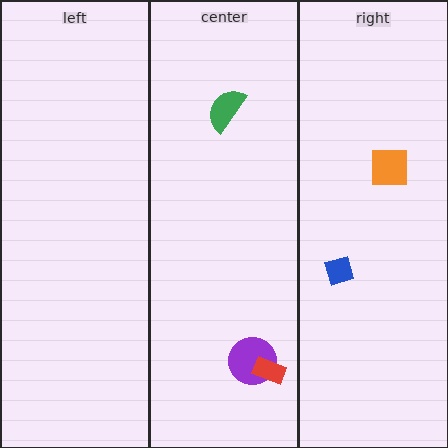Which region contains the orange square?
The right region.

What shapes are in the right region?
The orange square, the blue square.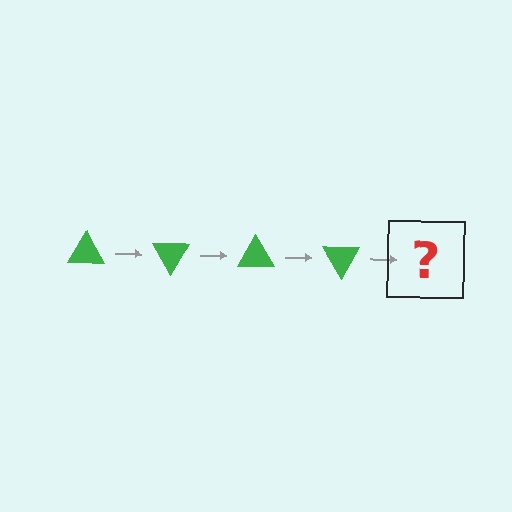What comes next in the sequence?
The next element should be a green triangle rotated 240 degrees.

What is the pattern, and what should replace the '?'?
The pattern is that the triangle rotates 60 degrees each step. The '?' should be a green triangle rotated 240 degrees.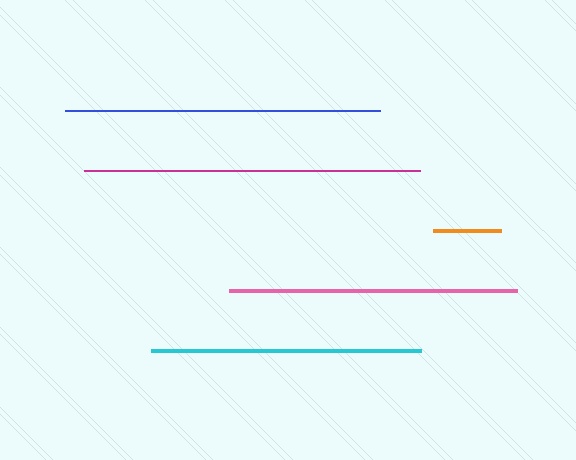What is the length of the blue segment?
The blue segment is approximately 314 pixels long.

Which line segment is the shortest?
The orange line is the shortest at approximately 68 pixels.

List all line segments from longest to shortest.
From longest to shortest: magenta, blue, pink, cyan, orange.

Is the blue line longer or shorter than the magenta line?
The magenta line is longer than the blue line.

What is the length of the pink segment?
The pink segment is approximately 287 pixels long.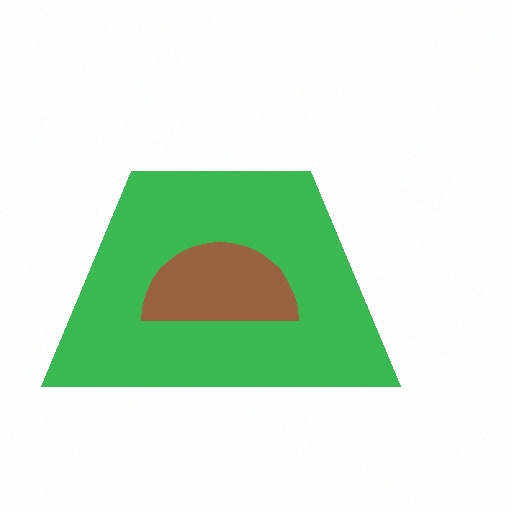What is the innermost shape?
The brown semicircle.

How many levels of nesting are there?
2.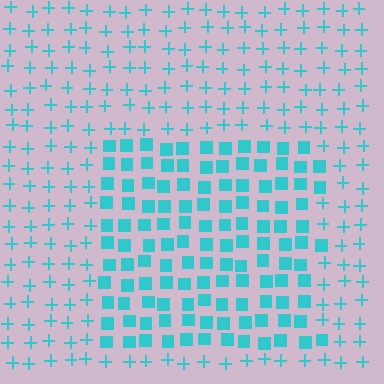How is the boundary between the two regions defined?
The boundary is defined by a change in element shape: squares inside vs. plus signs outside. All elements share the same color and spacing.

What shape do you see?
I see a rectangle.